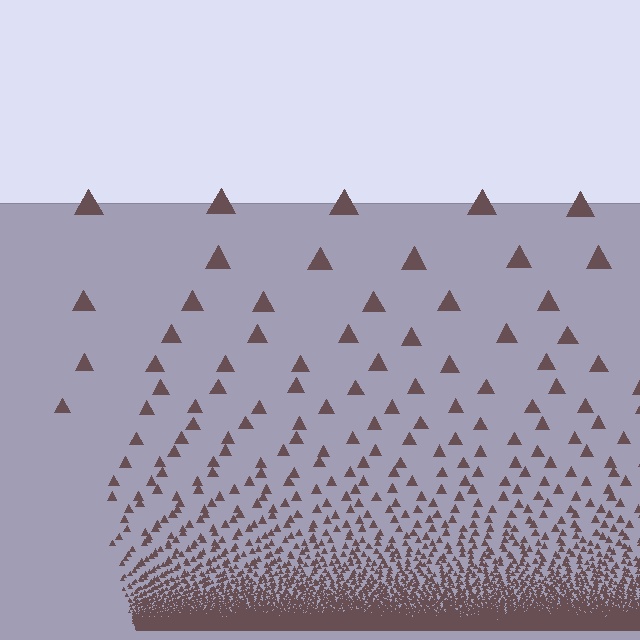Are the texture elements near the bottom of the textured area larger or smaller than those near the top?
Smaller. The gradient is inverted — elements near the bottom are smaller and denser.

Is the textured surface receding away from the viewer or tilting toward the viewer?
The surface appears to tilt toward the viewer. Texture elements get larger and sparser toward the top.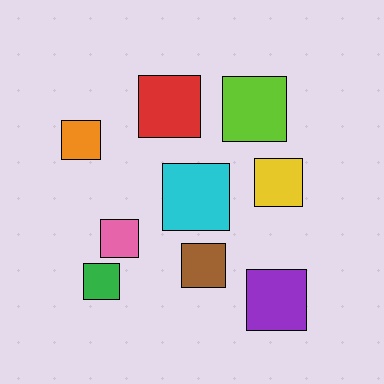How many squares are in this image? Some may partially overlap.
There are 9 squares.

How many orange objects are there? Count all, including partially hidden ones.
There is 1 orange object.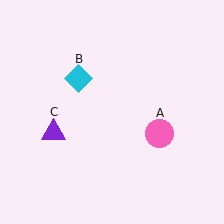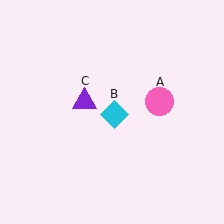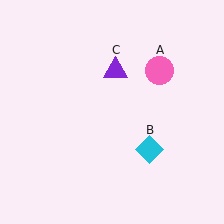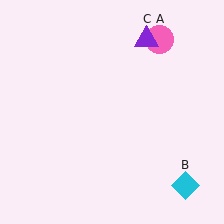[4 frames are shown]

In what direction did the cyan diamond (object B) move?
The cyan diamond (object B) moved down and to the right.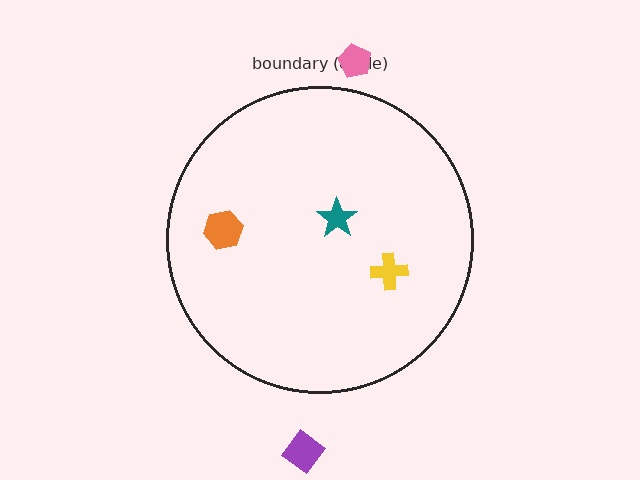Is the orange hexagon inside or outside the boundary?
Inside.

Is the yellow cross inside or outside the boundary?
Inside.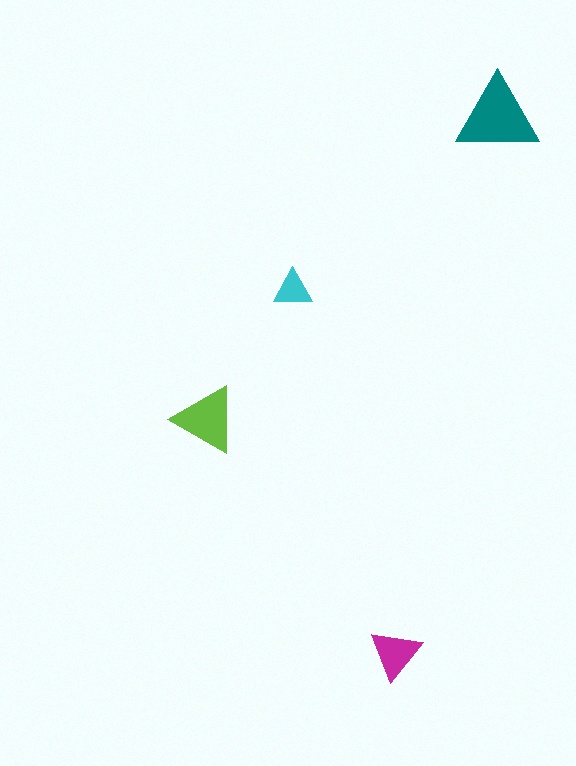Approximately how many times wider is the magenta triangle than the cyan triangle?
About 1.5 times wider.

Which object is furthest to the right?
The teal triangle is rightmost.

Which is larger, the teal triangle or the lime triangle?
The teal one.